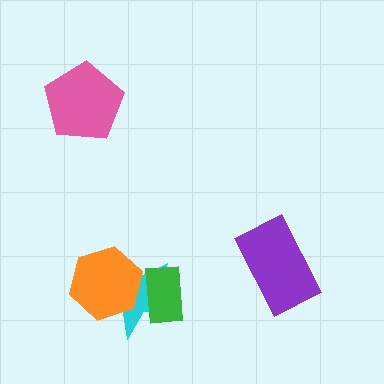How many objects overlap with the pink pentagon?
0 objects overlap with the pink pentagon.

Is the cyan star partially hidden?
Yes, it is partially covered by another shape.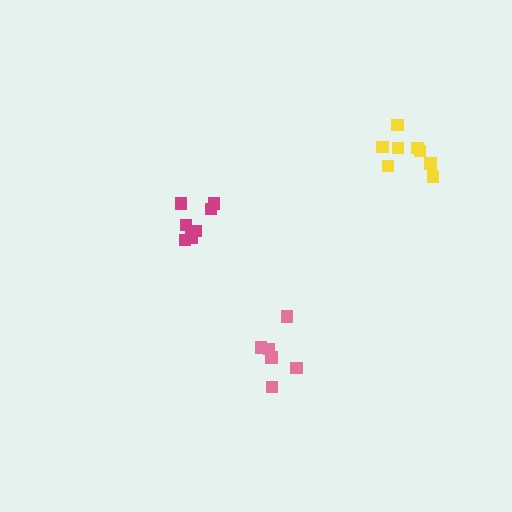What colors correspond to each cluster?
The clusters are colored: pink, magenta, yellow.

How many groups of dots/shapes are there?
There are 3 groups.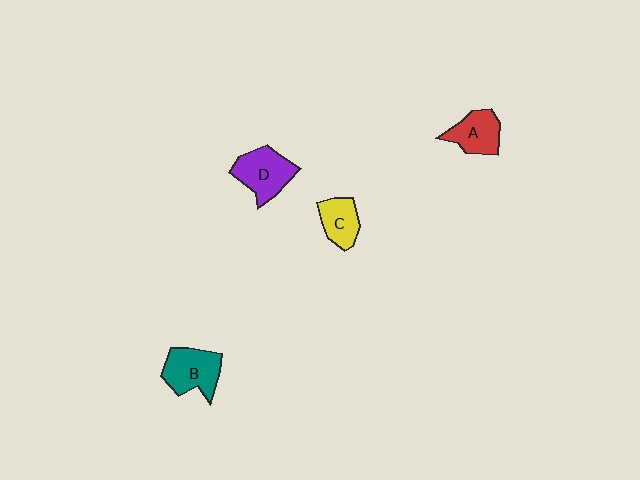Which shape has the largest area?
Shape D (purple).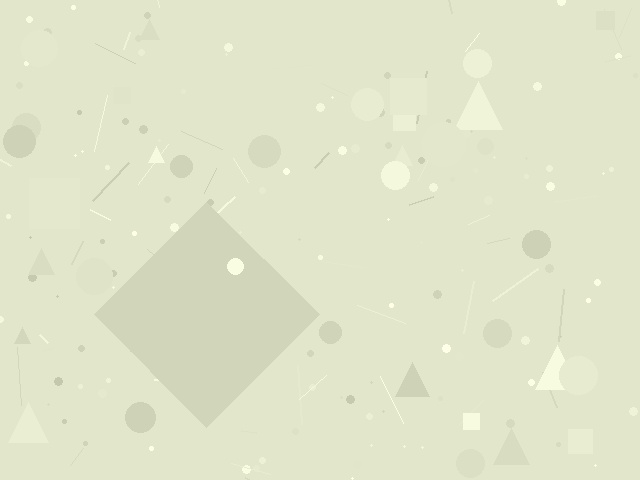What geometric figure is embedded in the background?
A diamond is embedded in the background.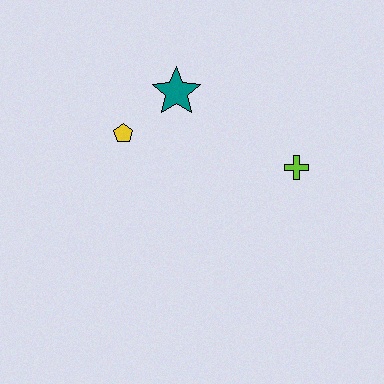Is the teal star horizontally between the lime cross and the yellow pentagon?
Yes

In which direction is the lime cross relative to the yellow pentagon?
The lime cross is to the right of the yellow pentagon.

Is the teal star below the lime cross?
No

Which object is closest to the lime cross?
The teal star is closest to the lime cross.